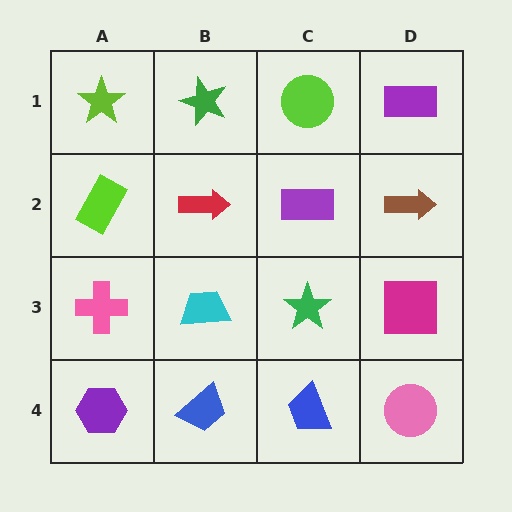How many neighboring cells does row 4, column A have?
2.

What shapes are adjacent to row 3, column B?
A red arrow (row 2, column B), a blue trapezoid (row 4, column B), a pink cross (row 3, column A), a green star (row 3, column C).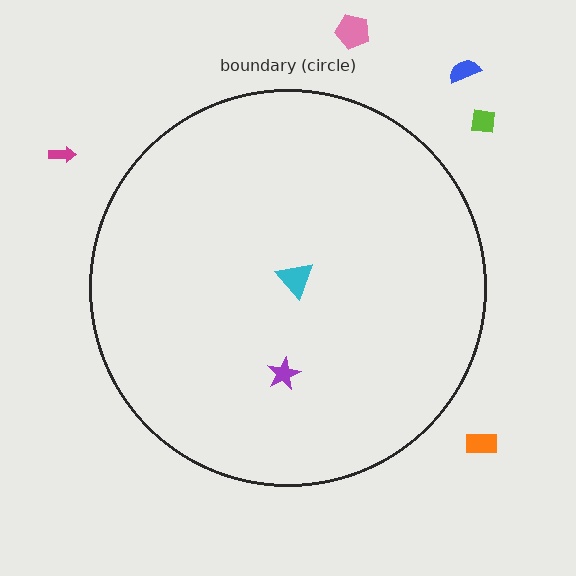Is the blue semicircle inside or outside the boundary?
Outside.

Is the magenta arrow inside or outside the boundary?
Outside.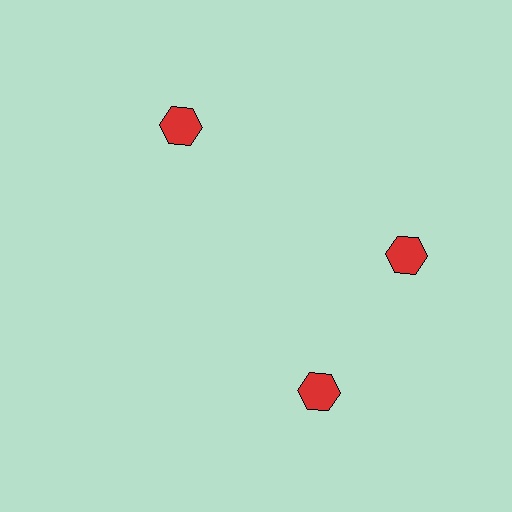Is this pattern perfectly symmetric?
No. The 3 red hexagons are arranged in a ring, but one element near the 7 o'clock position is rotated out of alignment along the ring, breaking the 3-fold rotational symmetry.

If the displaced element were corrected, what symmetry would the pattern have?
It would have 3-fold rotational symmetry — the pattern would map onto itself every 120 degrees.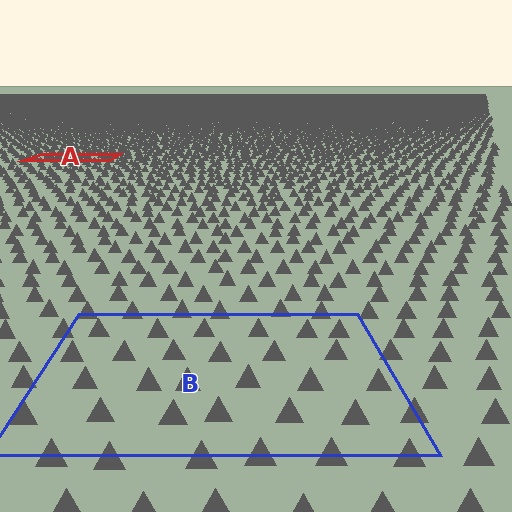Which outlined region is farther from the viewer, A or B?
Region A is farther from the viewer — the texture elements inside it appear smaller and more densely packed.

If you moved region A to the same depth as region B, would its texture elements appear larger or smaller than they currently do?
They would appear larger. At a closer depth, the same texture elements are projected at a bigger on-screen size.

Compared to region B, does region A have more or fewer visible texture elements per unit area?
Region A has more texture elements per unit area — they are packed more densely because it is farther away.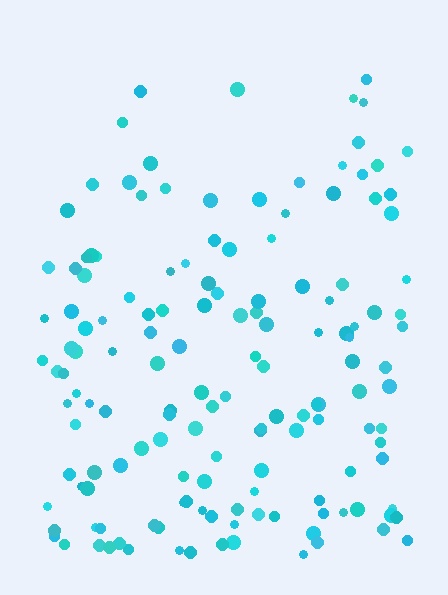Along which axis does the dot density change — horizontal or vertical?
Vertical.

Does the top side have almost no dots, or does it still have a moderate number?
Still a moderate number, just noticeably fewer than the bottom.